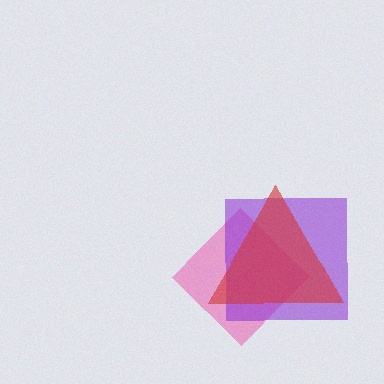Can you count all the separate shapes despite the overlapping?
Yes, there are 3 separate shapes.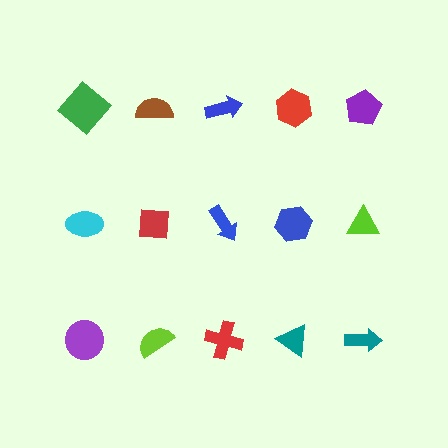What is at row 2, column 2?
A red square.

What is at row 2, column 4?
A blue hexagon.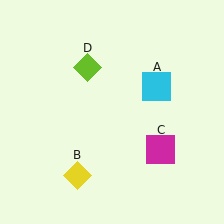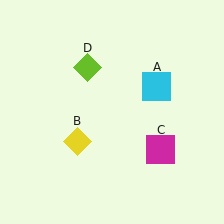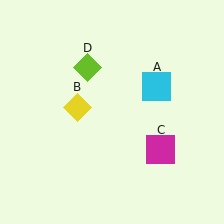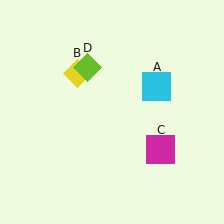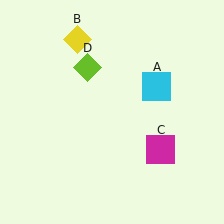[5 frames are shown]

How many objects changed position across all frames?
1 object changed position: yellow diamond (object B).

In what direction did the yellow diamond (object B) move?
The yellow diamond (object B) moved up.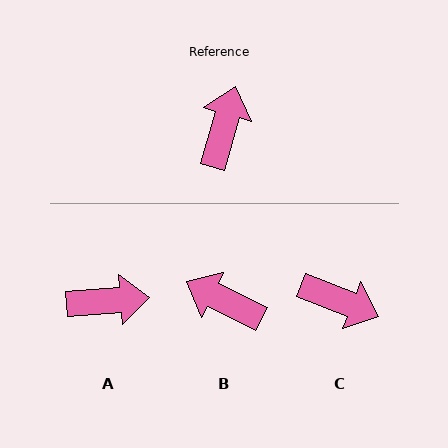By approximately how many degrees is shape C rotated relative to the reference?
Approximately 96 degrees clockwise.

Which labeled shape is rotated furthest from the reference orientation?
C, about 96 degrees away.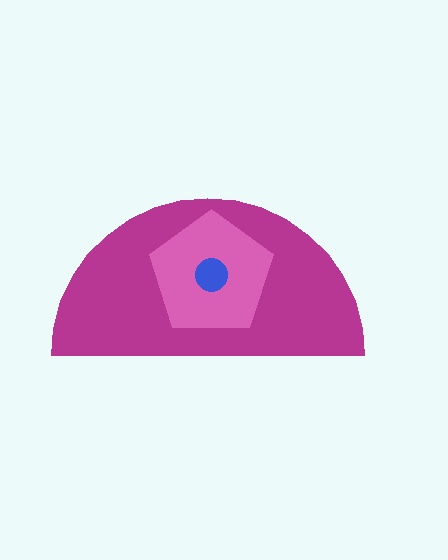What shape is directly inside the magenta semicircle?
The pink pentagon.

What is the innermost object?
The blue circle.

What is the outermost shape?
The magenta semicircle.